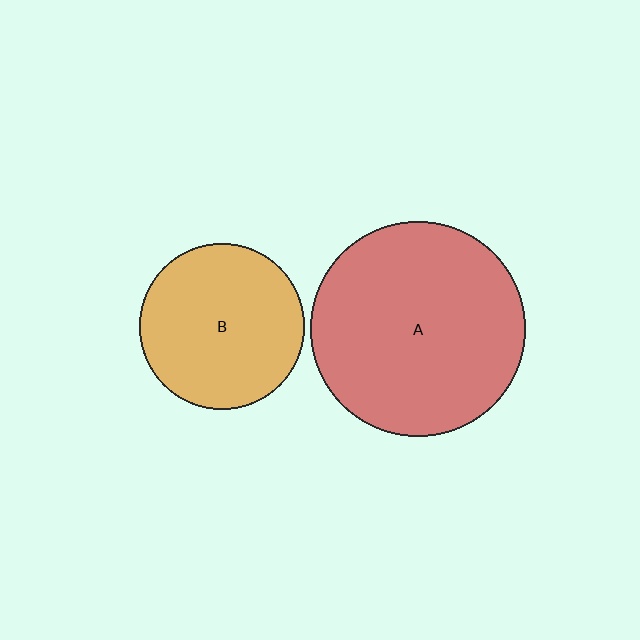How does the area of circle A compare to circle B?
Approximately 1.7 times.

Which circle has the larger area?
Circle A (red).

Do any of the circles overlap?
No, none of the circles overlap.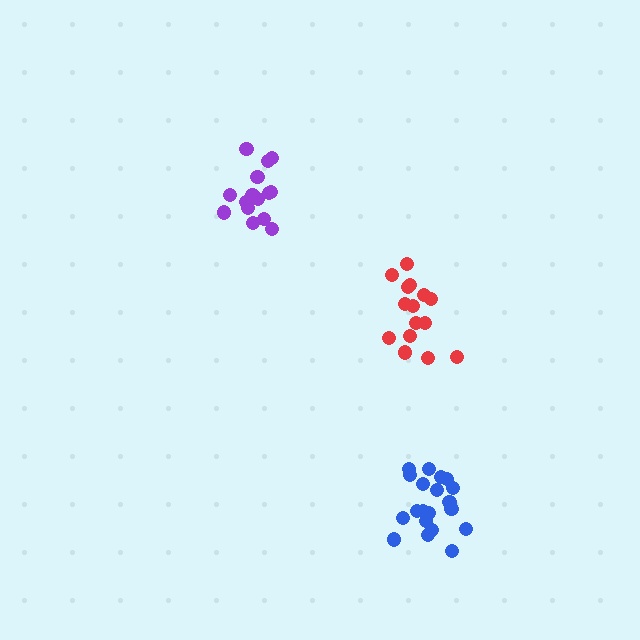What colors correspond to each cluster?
The clusters are colored: purple, blue, red.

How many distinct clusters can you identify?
There are 3 distinct clusters.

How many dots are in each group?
Group 1: 15 dots, Group 2: 20 dots, Group 3: 15 dots (50 total).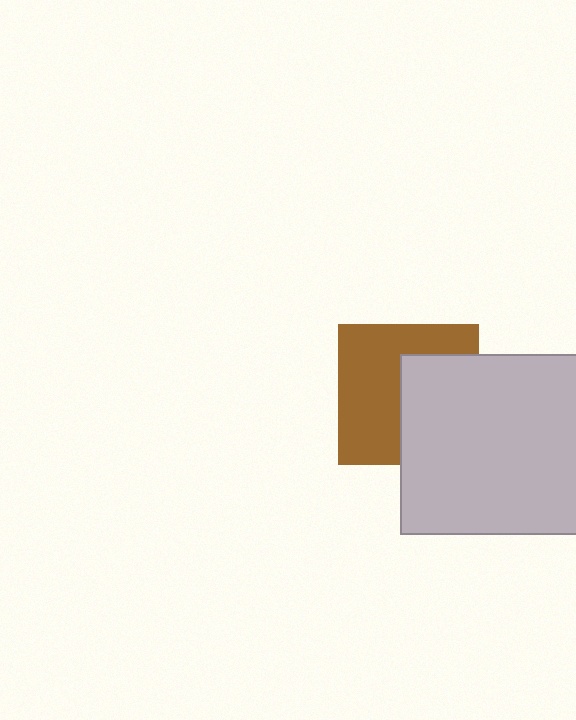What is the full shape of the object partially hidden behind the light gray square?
The partially hidden object is a brown square.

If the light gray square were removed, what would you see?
You would see the complete brown square.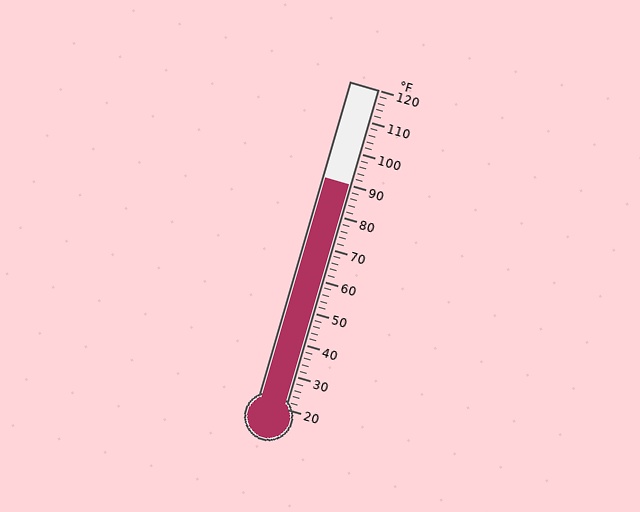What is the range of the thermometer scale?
The thermometer scale ranges from 20°F to 120°F.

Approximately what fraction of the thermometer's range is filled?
The thermometer is filled to approximately 70% of its range.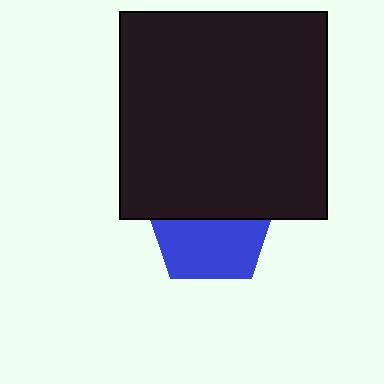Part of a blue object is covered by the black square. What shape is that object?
It is a pentagon.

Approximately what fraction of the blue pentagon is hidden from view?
Roughly 48% of the blue pentagon is hidden behind the black square.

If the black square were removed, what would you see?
You would see the complete blue pentagon.